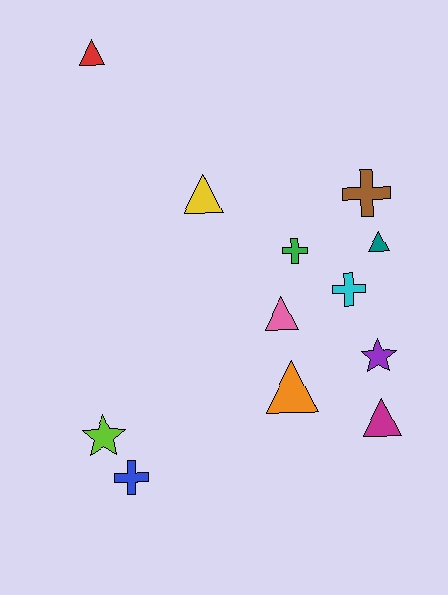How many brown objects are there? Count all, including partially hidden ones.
There is 1 brown object.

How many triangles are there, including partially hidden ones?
There are 6 triangles.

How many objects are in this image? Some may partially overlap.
There are 12 objects.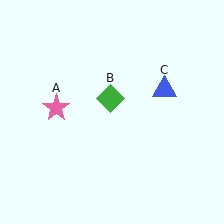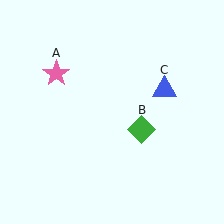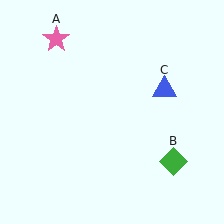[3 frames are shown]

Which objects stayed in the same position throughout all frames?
Blue triangle (object C) remained stationary.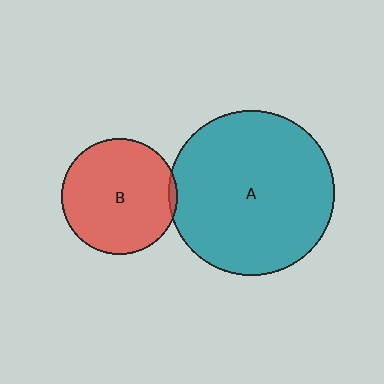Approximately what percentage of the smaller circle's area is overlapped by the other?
Approximately 5%.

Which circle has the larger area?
Circle A (teal).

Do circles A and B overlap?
Yes.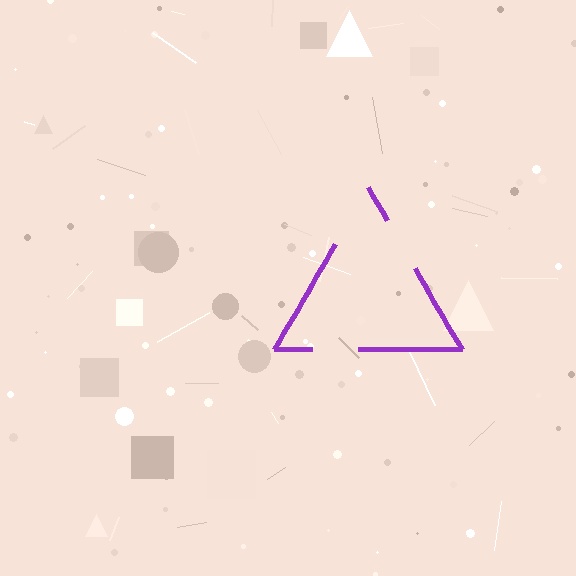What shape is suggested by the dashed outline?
The dashed outline suggests a triangle.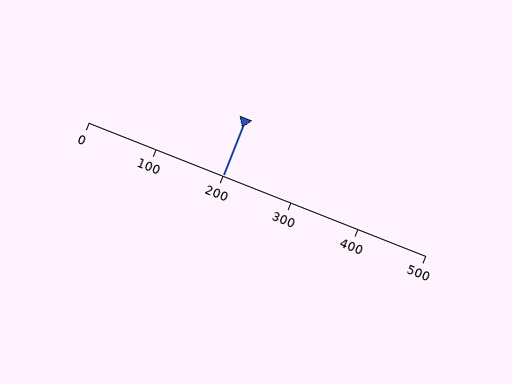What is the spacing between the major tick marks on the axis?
The major ticks are spaced 100 apart.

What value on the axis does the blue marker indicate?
The marker indicates approximately 200.